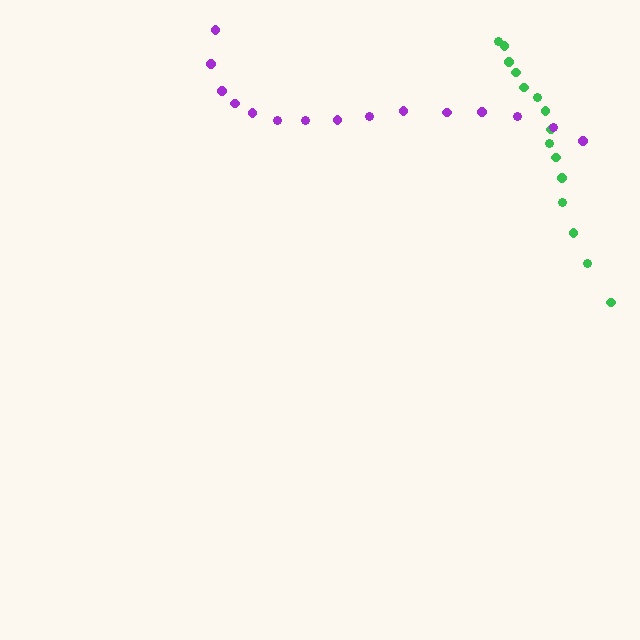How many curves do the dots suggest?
There are 2 distinct paths.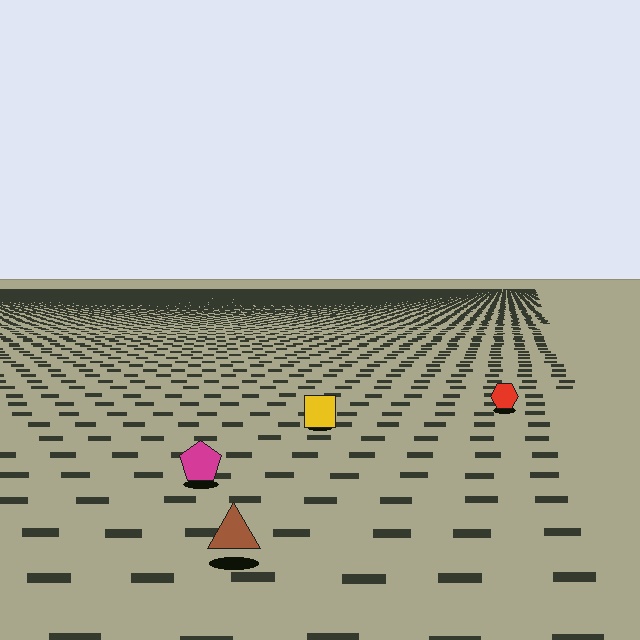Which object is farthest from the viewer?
The red hexagon is farthest from the viewer. It appears smaller and the ground texture around it is denser.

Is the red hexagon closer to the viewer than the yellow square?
No. The yellow square is closer — you can tell from the texture gradient: the ground texture is coarser near it.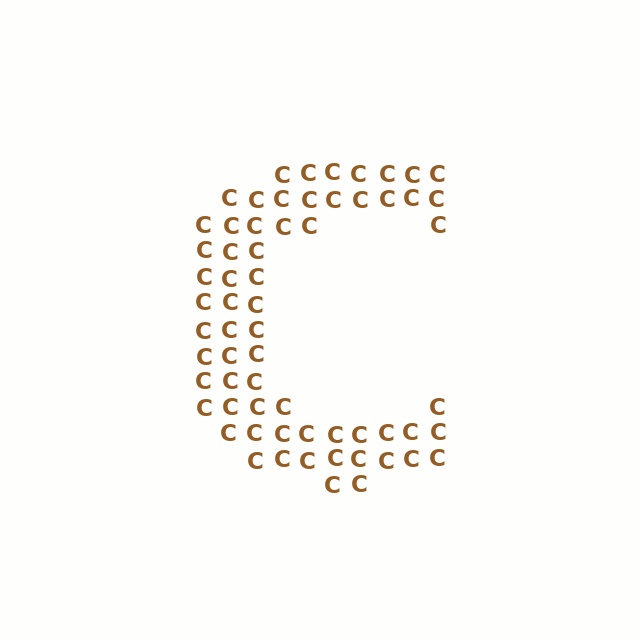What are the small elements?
The small elements are letter C's.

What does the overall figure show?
The overall figure shows the letter C.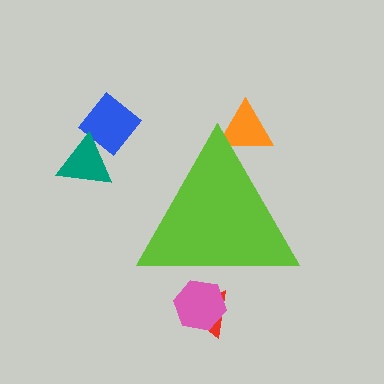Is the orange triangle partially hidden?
Yes, the orange triangle is partially hidden behind the lime triangle.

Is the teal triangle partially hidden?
No, the teal triangle is fully visible.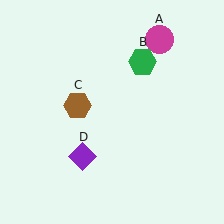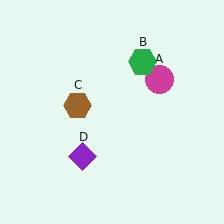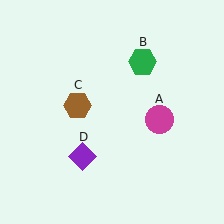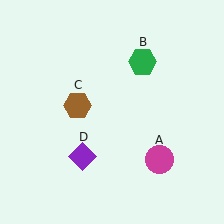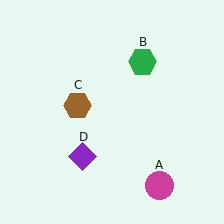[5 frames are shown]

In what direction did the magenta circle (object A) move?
The magenta circle (object A) moved down.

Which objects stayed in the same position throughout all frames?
Green hexagon (object B) and brown hexagon (object C) and purple diamond (object D) remained stationary.